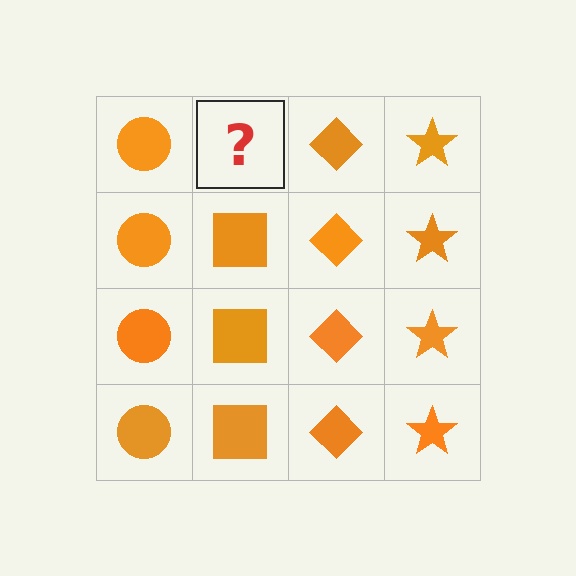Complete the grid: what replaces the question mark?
The question mark should be replaced with an orange square.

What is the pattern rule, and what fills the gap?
The rule is that each column has a consistent shape. The gap should be filled with an orange square.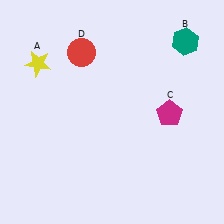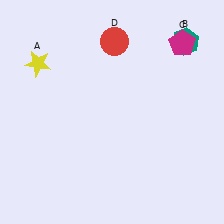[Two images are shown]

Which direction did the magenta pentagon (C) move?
The magenta pentagon (C) moved up.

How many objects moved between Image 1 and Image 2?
2 objects moved between the two images.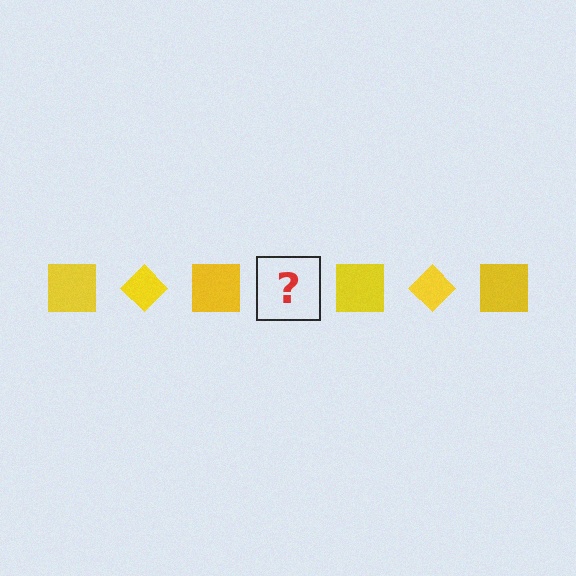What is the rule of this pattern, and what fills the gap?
The rule is that the pattern cycles through square, diamond shapes in yellow. The gap should be filled with a yellow diamond.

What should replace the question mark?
The question mark should be replaced with a yellow diamond.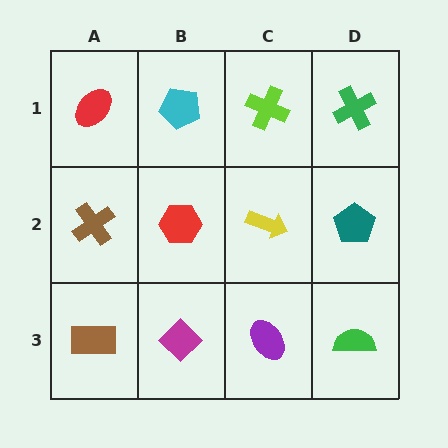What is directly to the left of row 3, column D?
A purple ellipse.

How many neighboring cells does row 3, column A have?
2.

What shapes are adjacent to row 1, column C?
A yellow arrow (row 2, column C), a cyan pentagon (row 1, column B), a green cross (row 1, column D).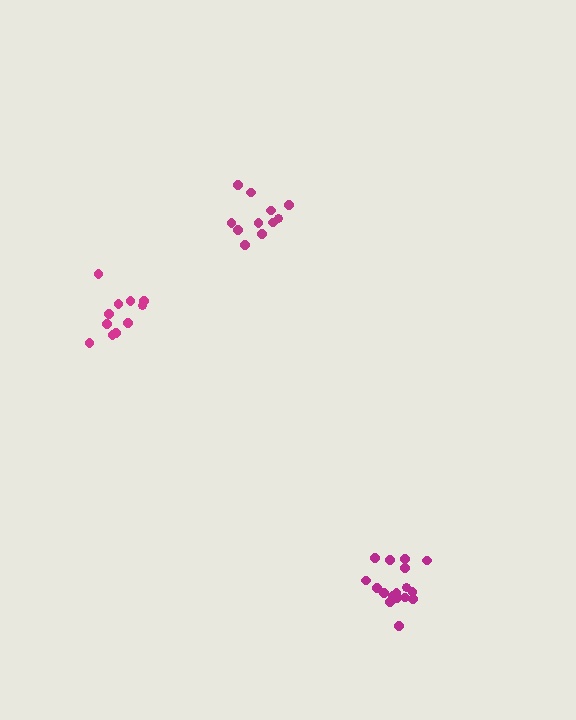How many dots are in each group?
Group 1: 11 dots, Group 2: 11 dots, Group 3: 17 dots (39 total).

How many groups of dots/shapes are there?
There are 3 groups.